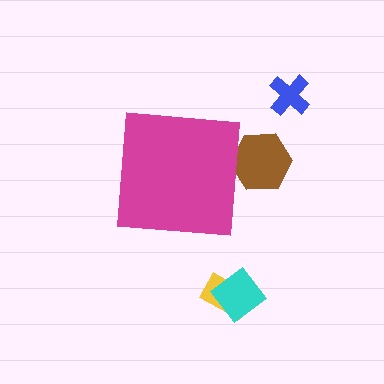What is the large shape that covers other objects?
A magenta square.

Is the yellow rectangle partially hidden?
No, the yellow rectangle is fully visible.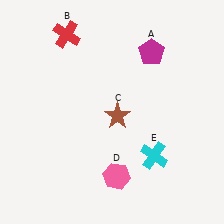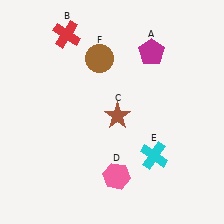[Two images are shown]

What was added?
A brown circle (F) was added in Image 2.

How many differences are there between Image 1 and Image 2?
There is 1 difference between the two images.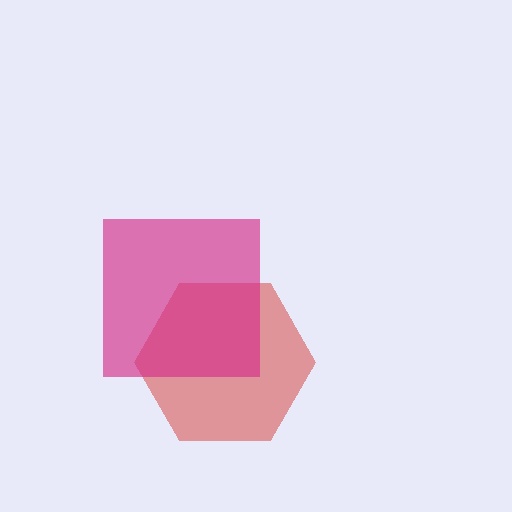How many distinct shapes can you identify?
There are 2 distinct shapes: a red hexagon, a magenta square.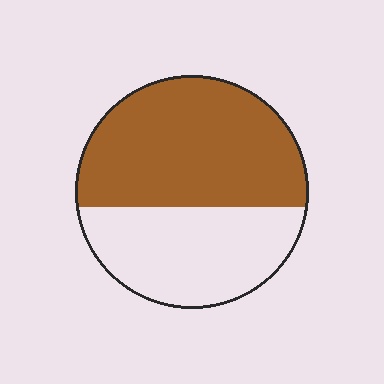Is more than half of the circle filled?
Yes.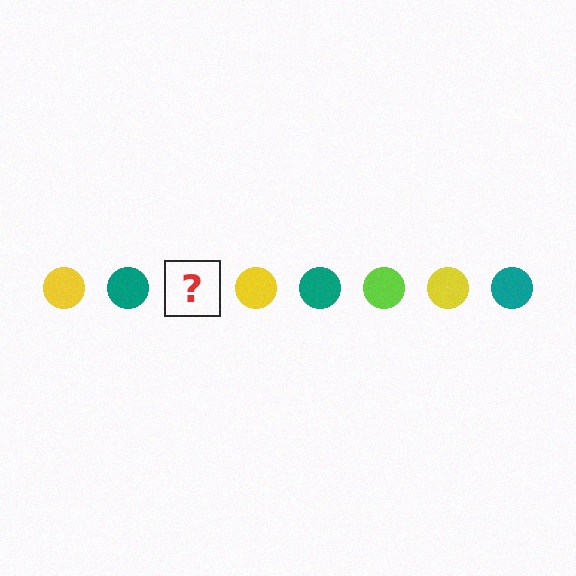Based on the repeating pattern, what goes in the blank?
The blank should be a lime circle.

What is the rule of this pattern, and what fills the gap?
The rule is that the pattern cycles through yellow, teal, lime circles. The gap should be filled with a lime circle.